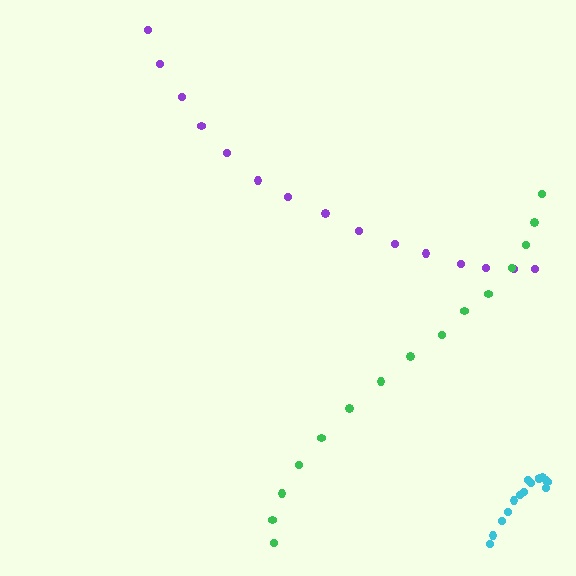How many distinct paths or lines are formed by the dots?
There are 3 distinct paths.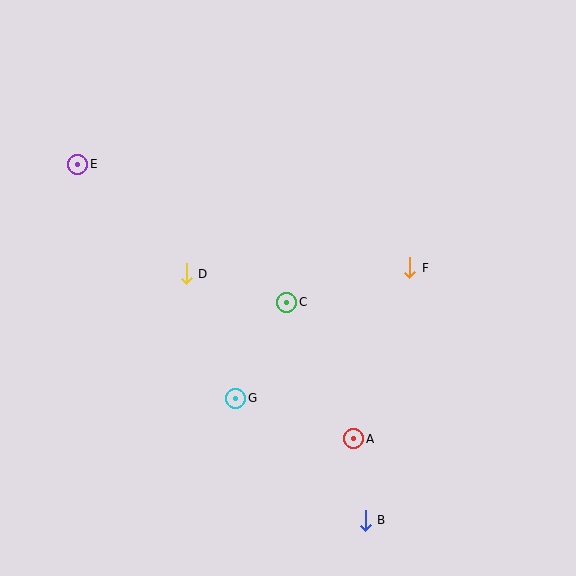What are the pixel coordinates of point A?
Point A is at (354, 439).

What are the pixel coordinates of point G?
Point G is at (236, 398).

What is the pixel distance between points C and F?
The distance between C and F is 128 pixels.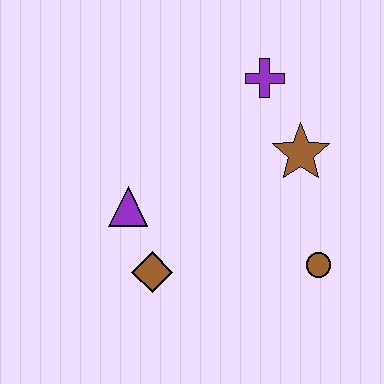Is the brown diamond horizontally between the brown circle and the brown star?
No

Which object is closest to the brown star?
The purple cross is closest to the brown star.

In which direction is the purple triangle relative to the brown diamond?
The purple triangle is above the brown diamond.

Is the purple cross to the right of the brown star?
No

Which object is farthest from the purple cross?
The brown diamond is farthest from the purple cross.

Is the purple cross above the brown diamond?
Yes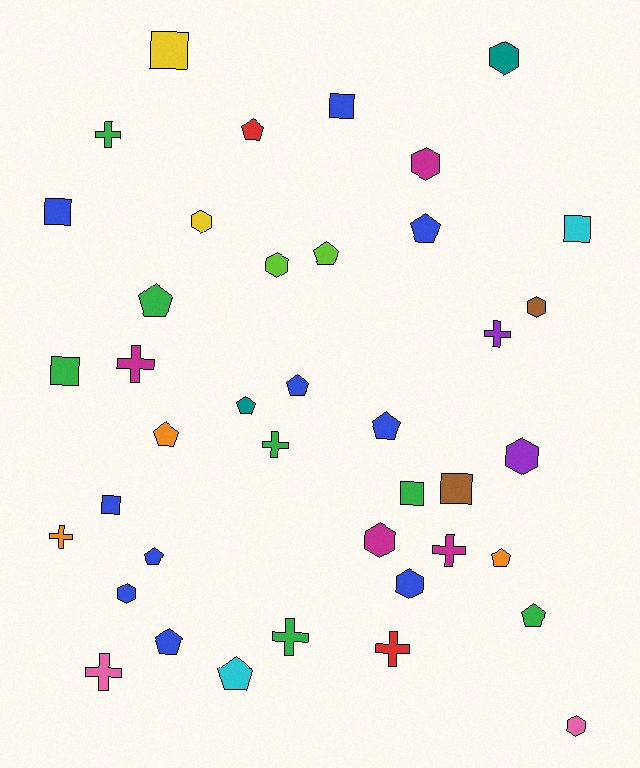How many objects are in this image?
There are 40 objects.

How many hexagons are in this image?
There are 10 hexagons.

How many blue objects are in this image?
There are 10 blue objects.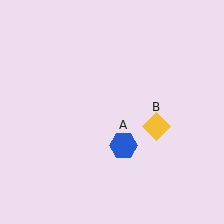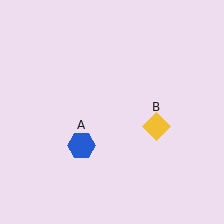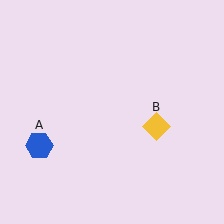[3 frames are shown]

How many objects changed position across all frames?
1 object changed position: blue hexagon (object A).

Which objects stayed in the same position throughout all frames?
Yellow diamond (object B) remained stationary.